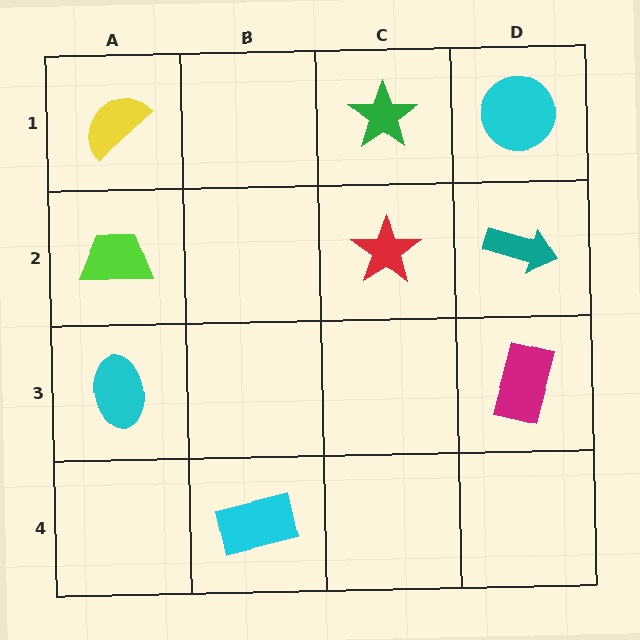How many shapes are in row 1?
3 shapes.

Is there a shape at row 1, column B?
No, that cell is empty.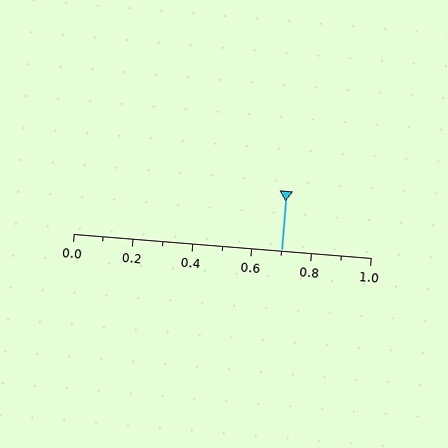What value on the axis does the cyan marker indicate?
The marker indicates approximately 0.7.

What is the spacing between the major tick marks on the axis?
The major ticks are spaced 0.2 apart.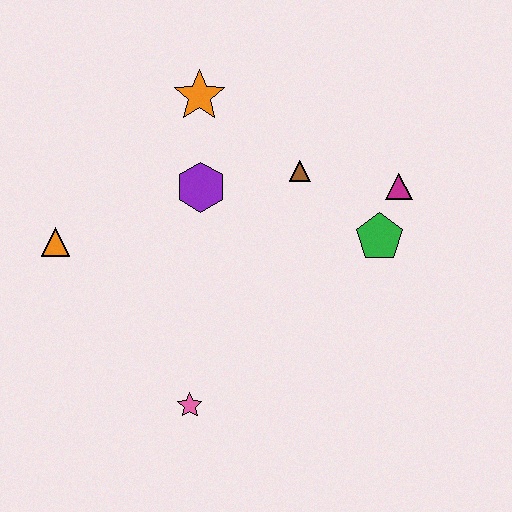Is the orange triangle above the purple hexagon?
No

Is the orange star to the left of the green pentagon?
Yes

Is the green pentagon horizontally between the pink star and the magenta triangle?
Yes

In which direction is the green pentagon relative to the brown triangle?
The green pentagon is to the right of the brown triangle.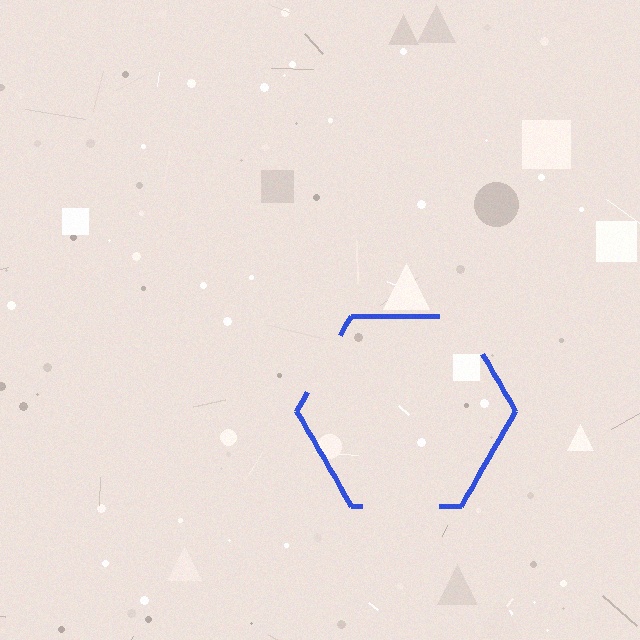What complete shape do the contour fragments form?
The contour fragments form a hexagon.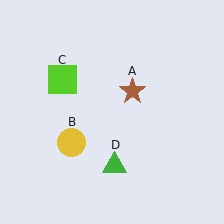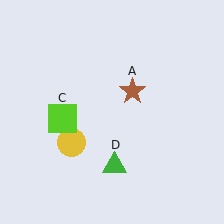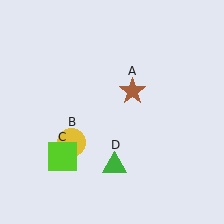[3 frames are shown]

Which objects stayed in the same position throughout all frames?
Brown star (object A) and yellow circle (object B) and green triangle (object D) remained stationary.